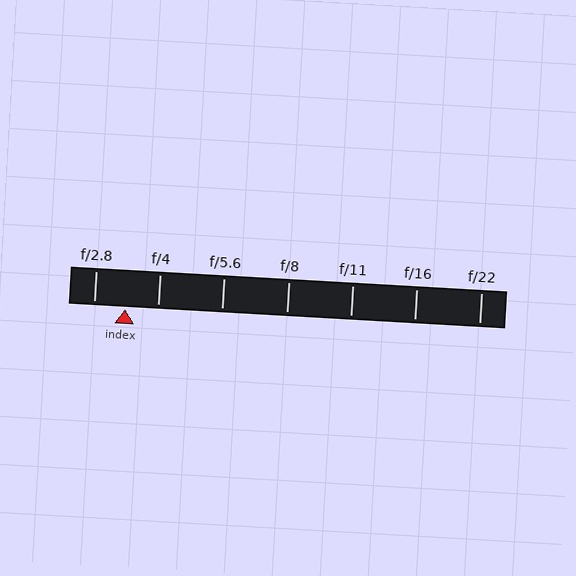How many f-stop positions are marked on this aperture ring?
There are 7 f-stop positions marked.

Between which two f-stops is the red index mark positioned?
The index mark is between f/2.8 and f/4.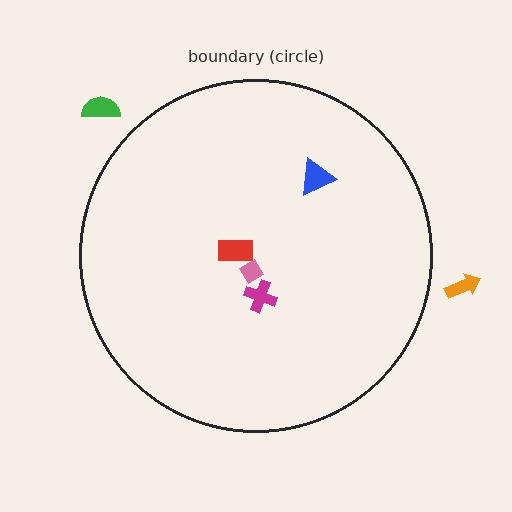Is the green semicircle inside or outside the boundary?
Outside.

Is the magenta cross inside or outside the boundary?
Inside.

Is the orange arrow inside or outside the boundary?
Outside.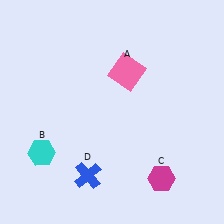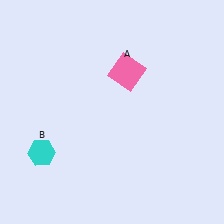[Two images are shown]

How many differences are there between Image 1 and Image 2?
There are 2 differences between the two images.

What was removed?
The blue cross (D), the magenta hexagon (C) were removed in Image 2.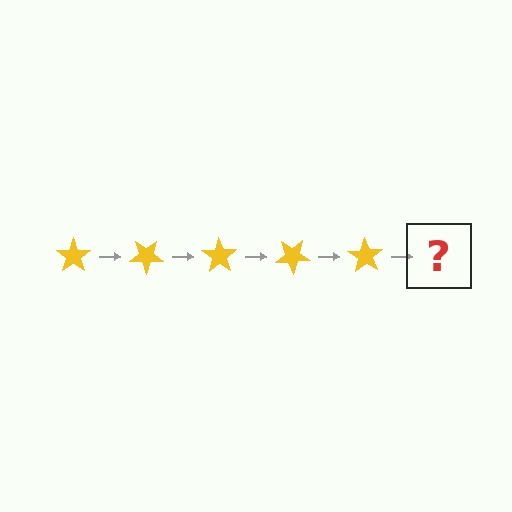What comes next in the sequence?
The next element should be a yellow star rotated 175 degrees.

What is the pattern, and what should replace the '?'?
The pattern is that the star rotates 35 degrees each step. The '?' should be a yellow star rotated 175 degrees.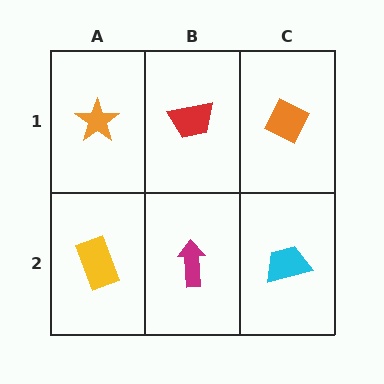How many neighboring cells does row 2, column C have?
2.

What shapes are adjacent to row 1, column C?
A cyan trapezoid (row 2, column C), a red trapezoid (row 1, column B).